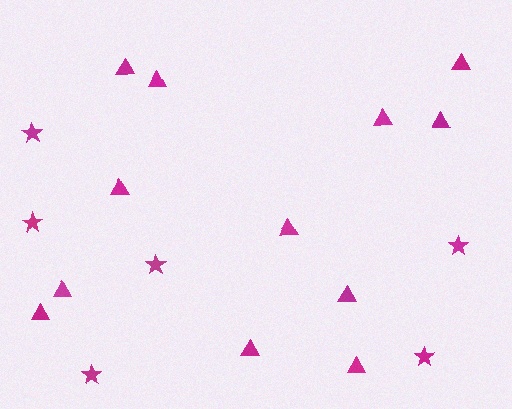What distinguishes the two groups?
There are 2 groups: one group of triangles (12) and one group of stars (6).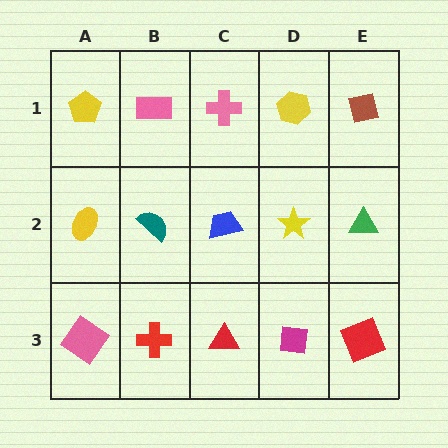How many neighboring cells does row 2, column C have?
4.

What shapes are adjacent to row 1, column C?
A blue trapezoid (row 2, column C), a pink rectangle (row 1, column B), a yellow hexagon (row 1, column D).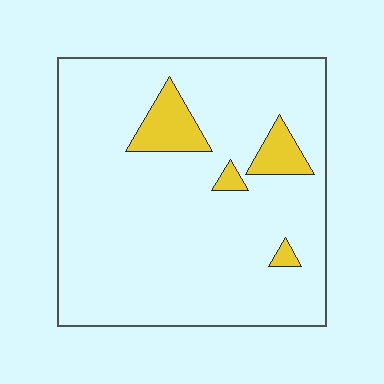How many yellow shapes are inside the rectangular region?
4.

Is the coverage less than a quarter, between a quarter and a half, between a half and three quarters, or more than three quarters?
Less than a quarter.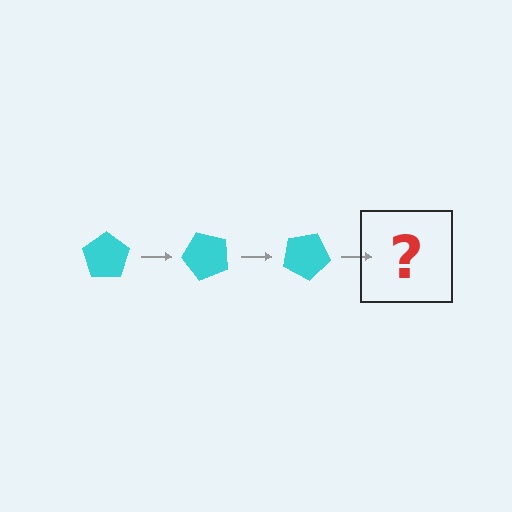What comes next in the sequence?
The next element should be a cyan pentagon rotated 150 degrees.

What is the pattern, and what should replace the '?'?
The pattern is that the pentagon rotates 50 degrees each step. The '?' should be a cyan pentagon rotated 150 degrees.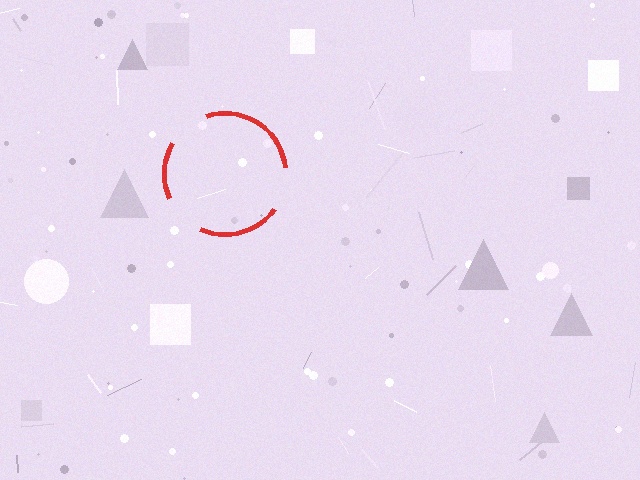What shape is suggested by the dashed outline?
The dashed outline suggests a circle.